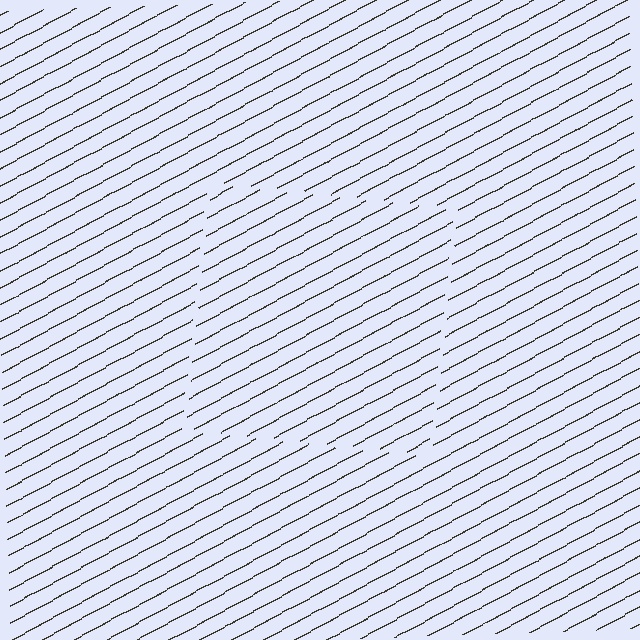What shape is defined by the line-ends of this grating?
An illusory square. The interior of the shape contains the same grating, shifted by half a period — the contour is defined by the phase discontinuity where line-ends from the inner and outer gratings abut.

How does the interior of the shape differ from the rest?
The interior of the shape contains the same grating, shifted by half a period — the contour is defined by the phase discontinuity where line-ends from the inner and outer gratings abut.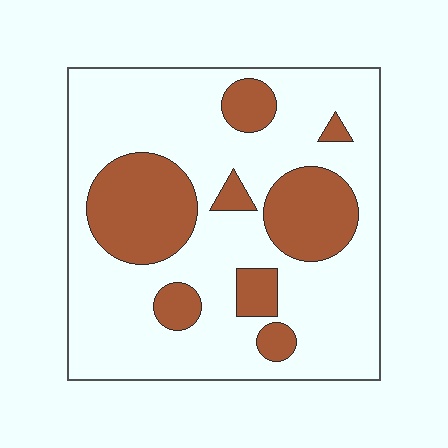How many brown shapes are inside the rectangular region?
8.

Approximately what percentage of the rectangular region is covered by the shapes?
Approximately 25%.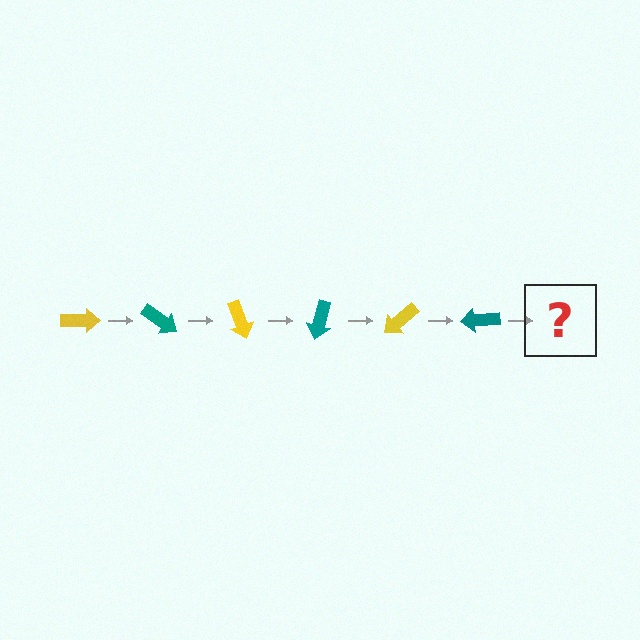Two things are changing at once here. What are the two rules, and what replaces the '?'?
The two rules are that it rotates 35 degrees each step and the color cycles through yellow and teal. The '?' should be a yellow arrow, rotated 210 degrees from the start.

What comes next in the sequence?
The next element should be a yellow arrow, rotated 210 degrees from the start.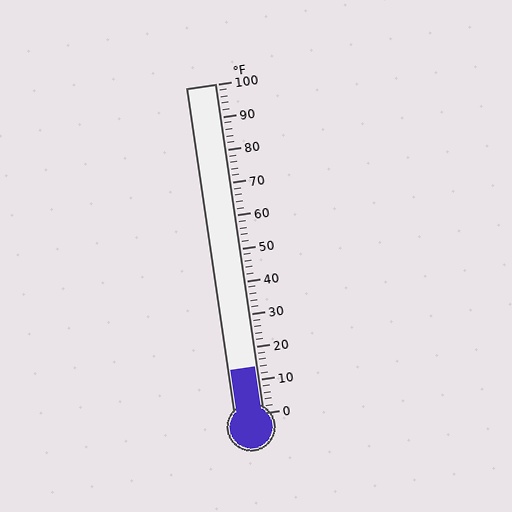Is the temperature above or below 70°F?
The temperature is below 70°F.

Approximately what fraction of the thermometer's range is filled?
The thermometer is filled to approximately 15% of its range.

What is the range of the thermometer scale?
The thermometer scale ranges from 0°F to 100°F.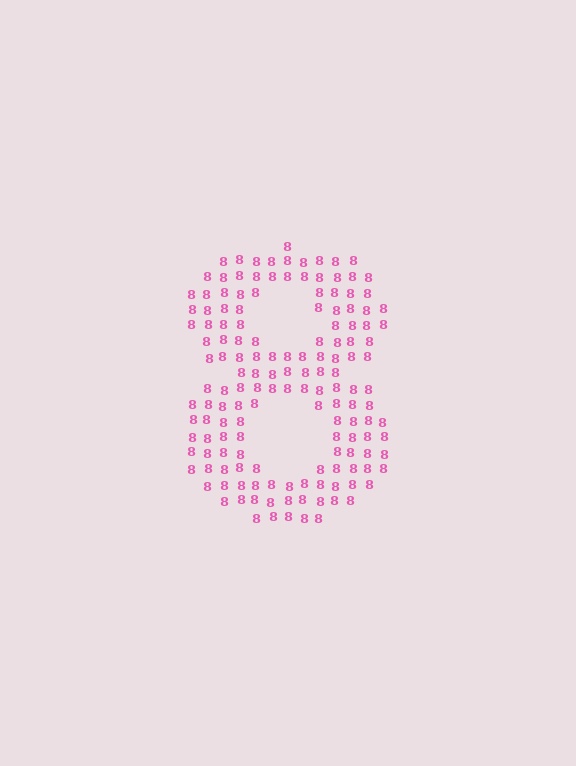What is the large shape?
The large shape is the digit 8.